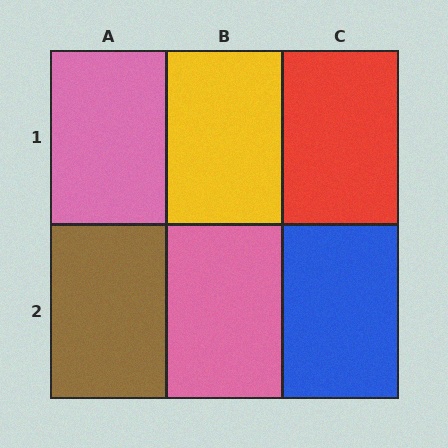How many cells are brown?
1 cell is brown.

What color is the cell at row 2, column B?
Pink.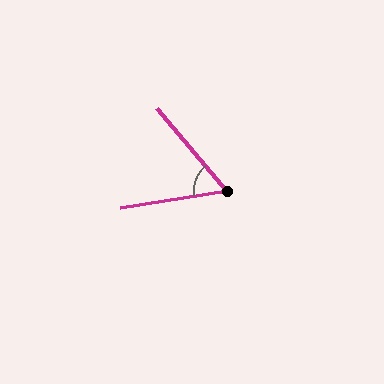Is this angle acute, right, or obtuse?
It is acute.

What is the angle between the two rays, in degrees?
Approximately 59 degrees.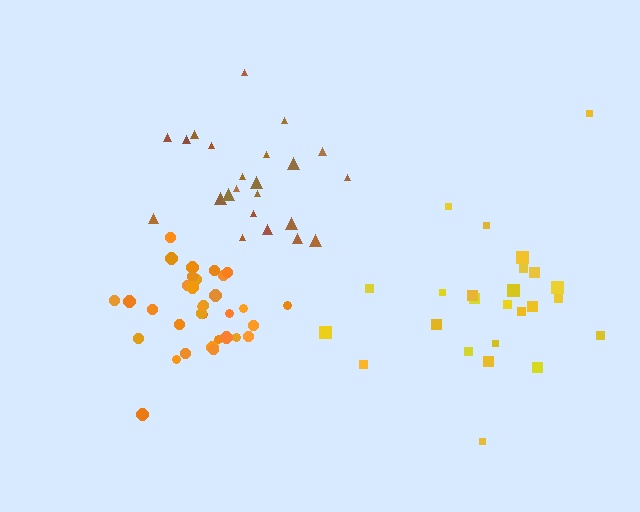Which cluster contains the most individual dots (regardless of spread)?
Orange (33).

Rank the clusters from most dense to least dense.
orange, brown, yellow.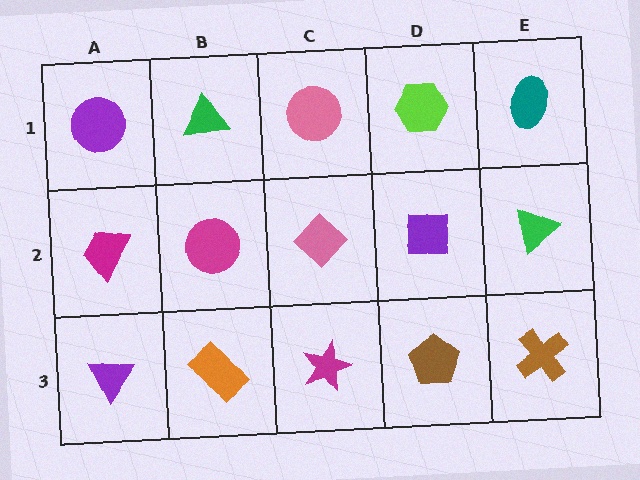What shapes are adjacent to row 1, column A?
A magenta trapezoid (row 2, column A), a green triangle (row 1, column B).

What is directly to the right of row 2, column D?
A green triangle.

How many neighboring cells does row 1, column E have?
2.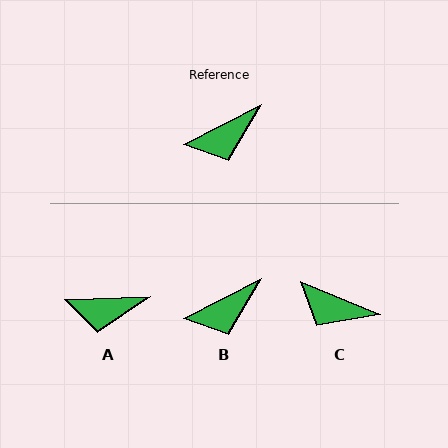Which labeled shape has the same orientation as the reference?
B.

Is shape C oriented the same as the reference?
No, it is off by about 50 degrees.